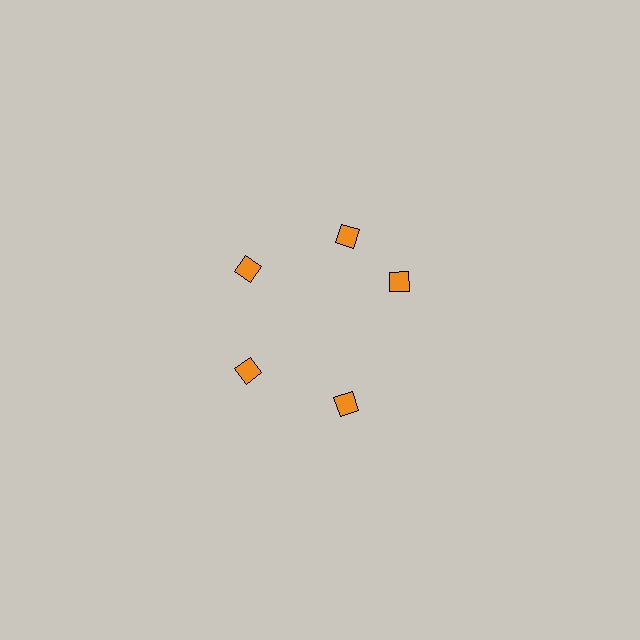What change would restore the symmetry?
The symmetry would be restored by rotating it back into even spacing with its neighbors so that all 5 diamonds sit at equal angles and equal distance from the center.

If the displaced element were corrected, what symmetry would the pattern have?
It would have 5-fold rotational symmetry — the pattern would map onto itself every 72 degrees.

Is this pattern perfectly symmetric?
No. The 5 orange diamonds are arranged in a ring, but one element near the 3 o'clock position is rotated out of alignment along the ring, breaking the 5-fold rotational symmetry.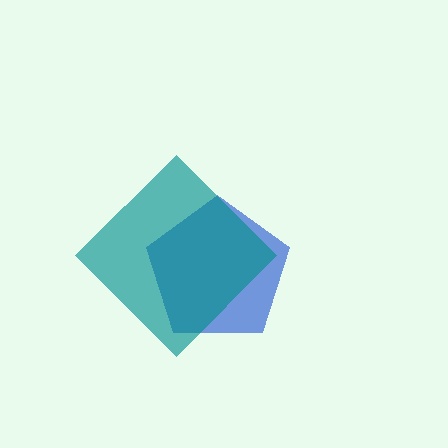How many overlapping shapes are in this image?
There are 2 overlapping shapes in the image.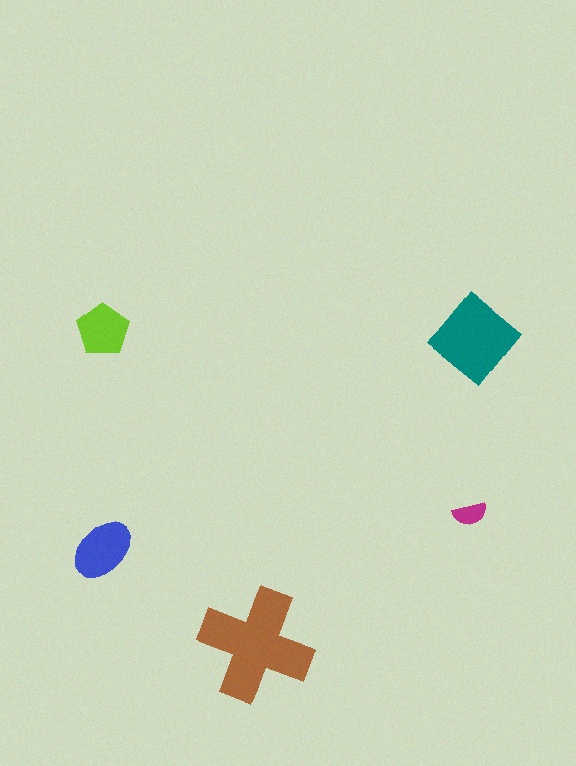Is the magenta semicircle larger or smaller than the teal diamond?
Smaller.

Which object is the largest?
The brown cross.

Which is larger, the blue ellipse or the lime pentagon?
The blue ellipse.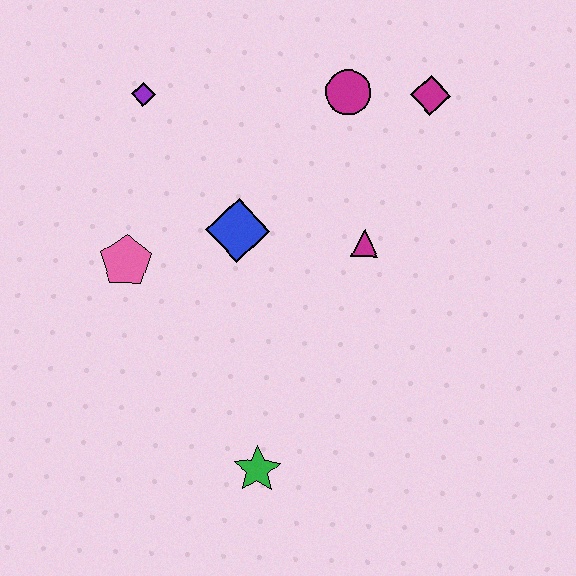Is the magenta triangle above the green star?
Yes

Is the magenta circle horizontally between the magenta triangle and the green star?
Yes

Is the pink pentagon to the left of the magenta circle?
Yes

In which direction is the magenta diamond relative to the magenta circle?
The magenta diamond is to the right of the magenta circle.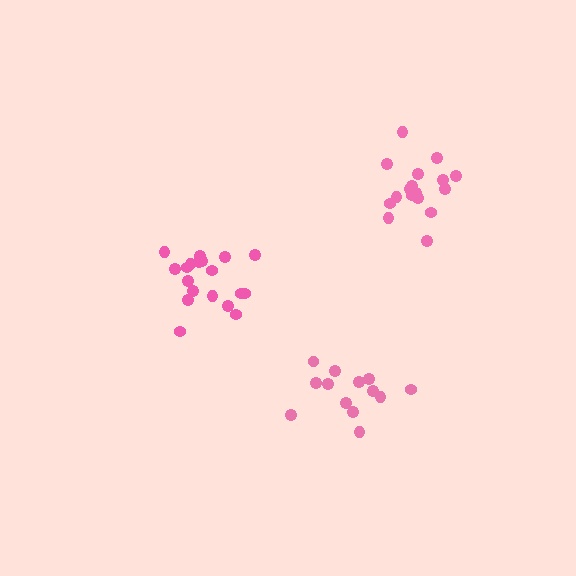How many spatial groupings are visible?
There are 3 spatial groupings.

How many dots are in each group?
Group 1: 13 dots, Group 2: 19 dots, Group 3: 17 dots (49 total).